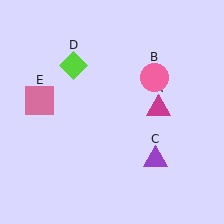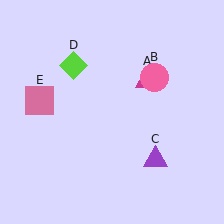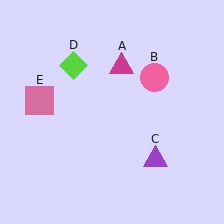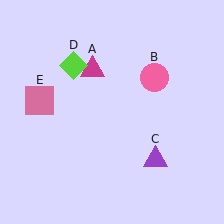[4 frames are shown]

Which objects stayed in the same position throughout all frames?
Pink circle (object B) and purple triangle (object C) and lime diamond (object D) and pink square (object E) remained stationary.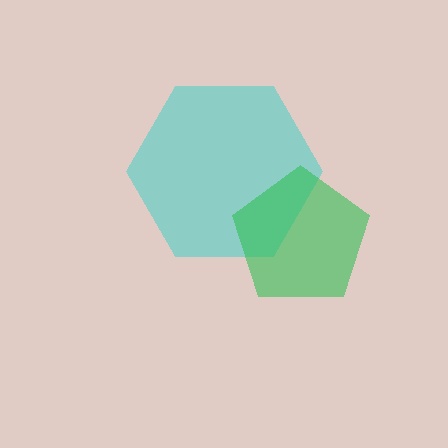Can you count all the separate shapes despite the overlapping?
Yes, there are 2 separate shapes.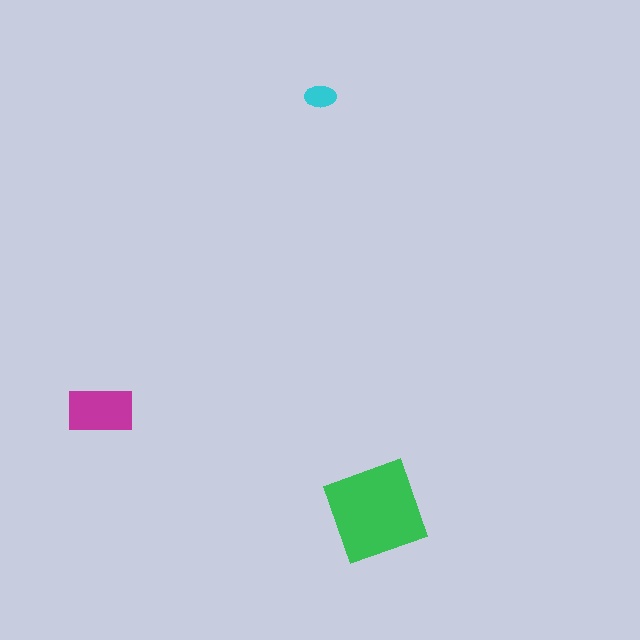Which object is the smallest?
The cyan ellipse.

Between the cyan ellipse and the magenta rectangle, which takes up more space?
The magenta rectangle.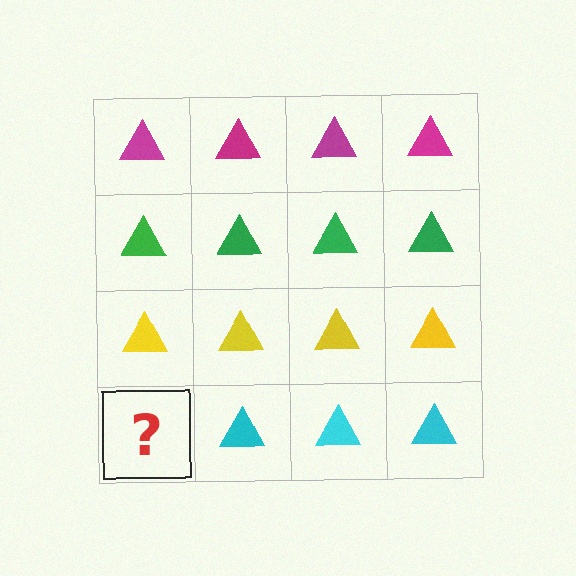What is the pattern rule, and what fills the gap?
The rule is that each row has a consistent color. The gap should be filled with a cyan triangle.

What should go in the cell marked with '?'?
The missing cell should contain a cyan triangle.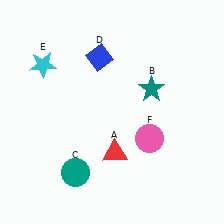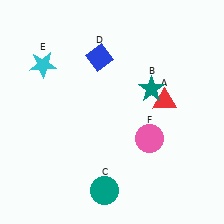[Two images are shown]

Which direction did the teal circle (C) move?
The teal circle (C) moved right.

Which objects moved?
The objects that moved are: the red triangle (A), the teal circle (C).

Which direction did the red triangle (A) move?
The red triangle (A) moved up.